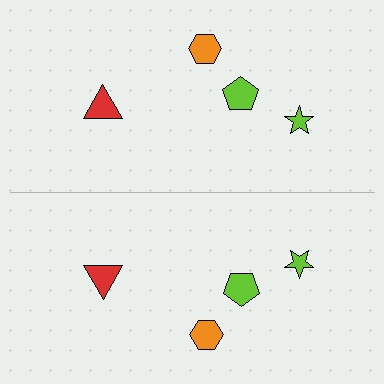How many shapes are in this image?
There are 8 shapes in this image.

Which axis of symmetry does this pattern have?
The pattern has a horizontal axis of symmetry running through the center of the image.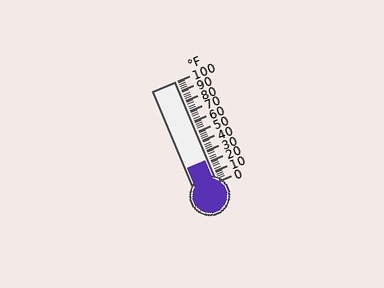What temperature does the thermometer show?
The thermometer shows approximately 22°F.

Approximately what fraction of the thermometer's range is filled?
The thermometer is filled to approximately 20% of its range.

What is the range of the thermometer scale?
The thermometer scale ranges from 0°F to 100°F.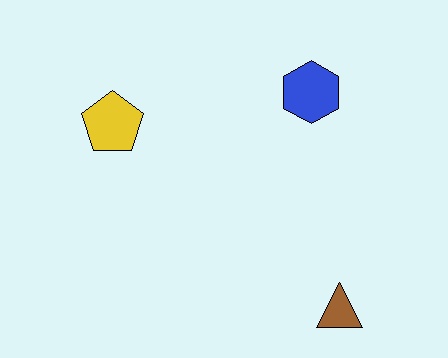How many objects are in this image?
There are 3 objects.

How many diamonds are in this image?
There are no diamonds.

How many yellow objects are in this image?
There is 1 yellow object.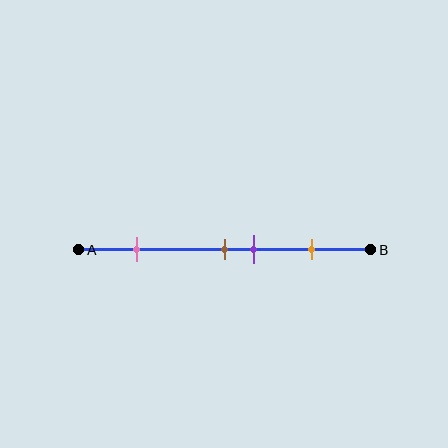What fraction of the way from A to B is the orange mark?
The orange mark is approximately 80% (0.8) of the way from A to B.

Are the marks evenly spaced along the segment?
No, the marks are not evenly spaced.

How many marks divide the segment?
There are 4 marks dividing the segment.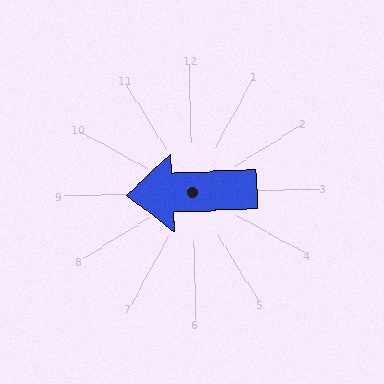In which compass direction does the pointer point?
West.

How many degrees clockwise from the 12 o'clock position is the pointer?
Approximately 269 degrees.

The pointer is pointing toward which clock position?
Roughly 9 o'clock.